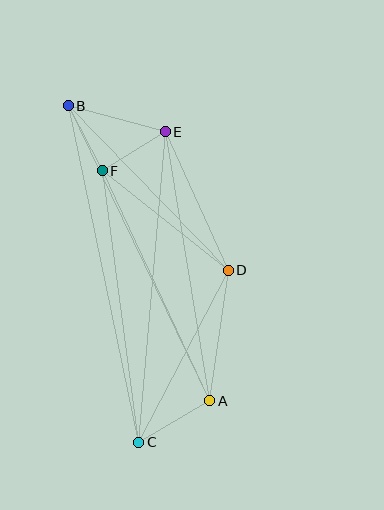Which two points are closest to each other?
Points B and F are closest to each other.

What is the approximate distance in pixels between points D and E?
The distance between D and E is approximately 152 pixels.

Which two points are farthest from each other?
Points B and C are farthest from each other.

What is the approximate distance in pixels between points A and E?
The distance between A and E is approximately 273 pixels.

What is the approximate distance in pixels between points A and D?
The distance between A and D is approximately 132 pixels.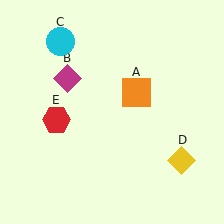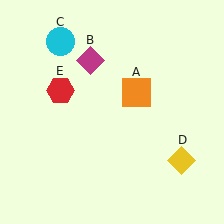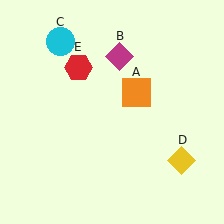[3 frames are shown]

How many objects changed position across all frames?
2 objects changed position: magenta diamond (object B), red hexagon (object E).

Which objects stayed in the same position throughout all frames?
Orange square (object A) and cyan circle (object C) and yellow diamond (object D) remained stationary.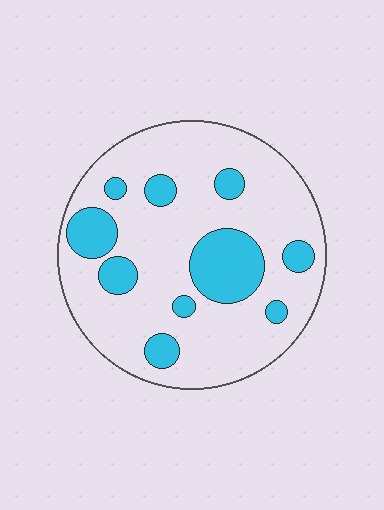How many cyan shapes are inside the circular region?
10.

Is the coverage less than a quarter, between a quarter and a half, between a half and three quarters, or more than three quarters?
Less than a quarter.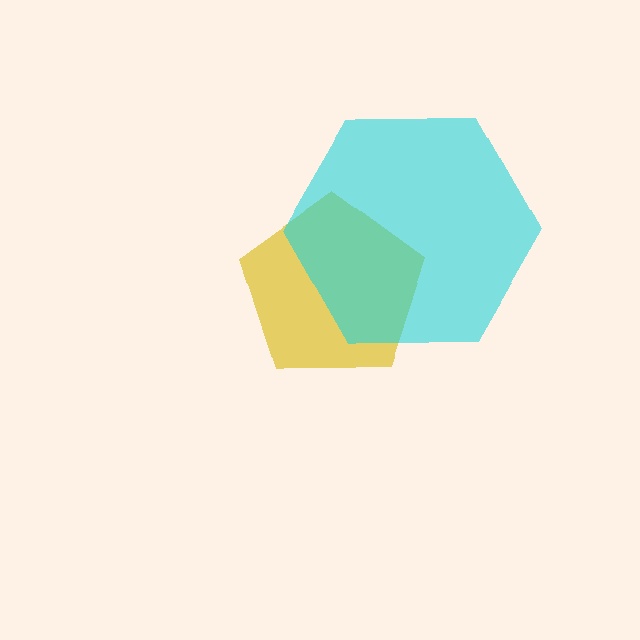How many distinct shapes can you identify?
There are 2 distinct shapes: a yellow pentagon, a cyan hexagon.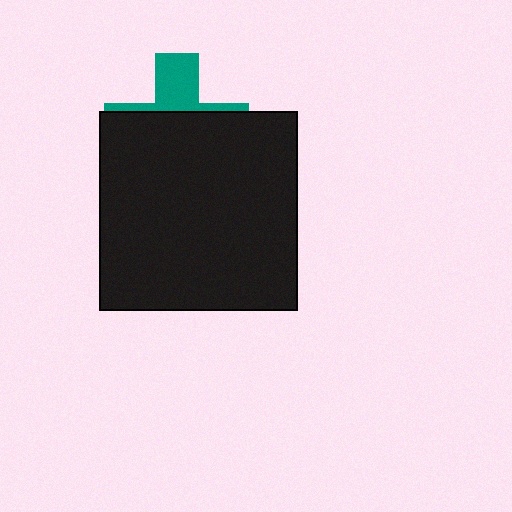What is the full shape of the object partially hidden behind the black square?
The partially hidden object is a teal cross.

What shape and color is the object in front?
The object in front is a black square.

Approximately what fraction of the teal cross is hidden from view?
Roughly 69% of the teal cross is hidden behind the black square.